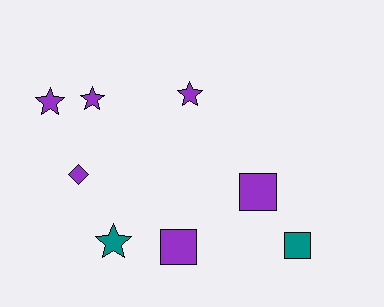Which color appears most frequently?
Purple, with 6 objects.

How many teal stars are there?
There is 1 teal star.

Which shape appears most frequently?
Star, with 4 objects.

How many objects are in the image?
There are 8 objects.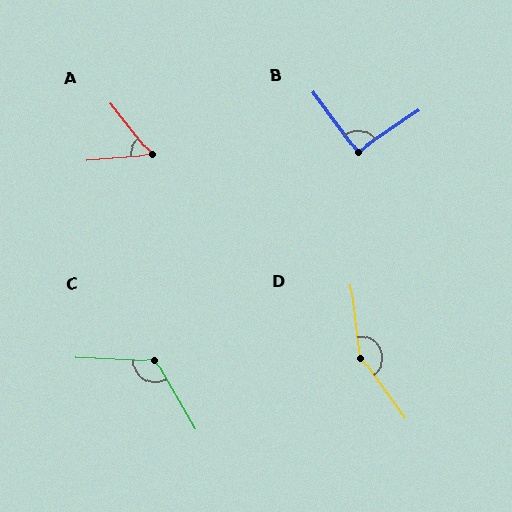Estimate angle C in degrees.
Approximately 123 degrees.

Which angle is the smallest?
A, at approximately 57 degrees.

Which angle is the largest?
D, at approximately 151 degrees.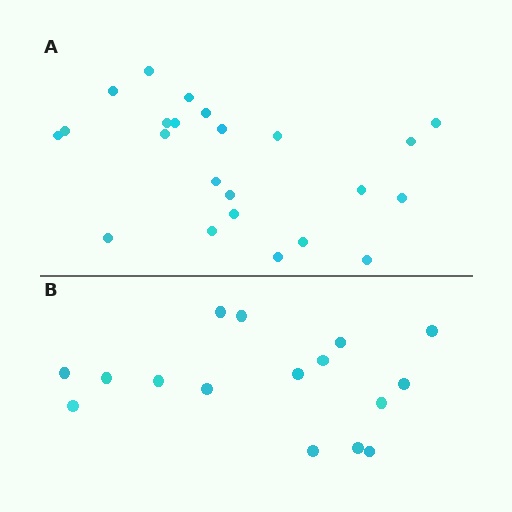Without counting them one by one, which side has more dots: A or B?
Region A (the top region) has more dots.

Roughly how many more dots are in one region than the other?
Region A has roughly 8 or so more dots than region B.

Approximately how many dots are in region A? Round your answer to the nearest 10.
About 20 dots. (The exact count is 23, which rounds to 20.)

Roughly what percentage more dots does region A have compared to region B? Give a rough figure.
About 45% more.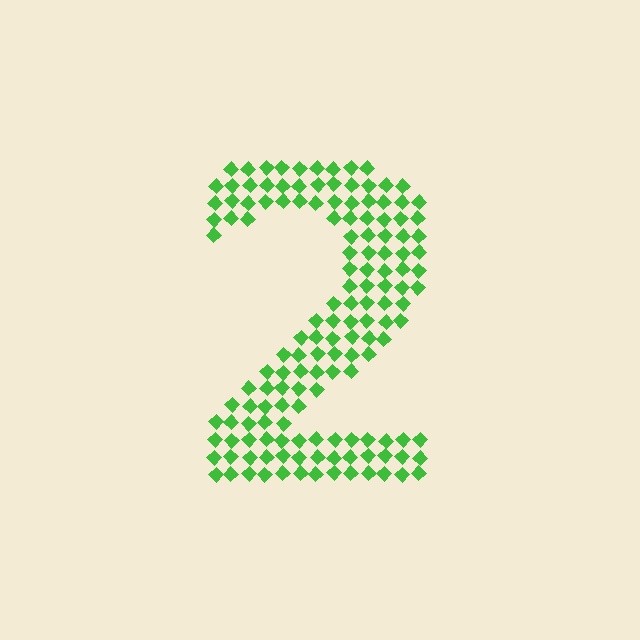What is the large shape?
The large shape is the digit 2.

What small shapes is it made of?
It is made of small diamonds.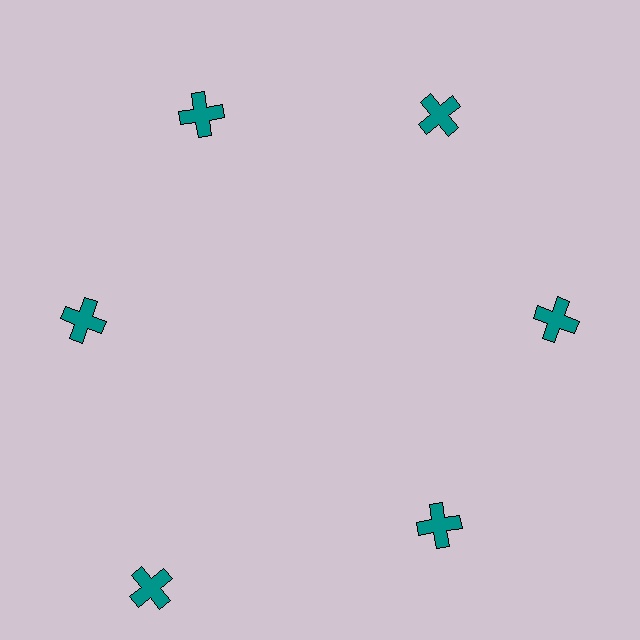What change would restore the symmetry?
The symmetry would be restored by moving it inward, back onto the ring so that all 6 crosses sit at equal angles and equal distance from the center.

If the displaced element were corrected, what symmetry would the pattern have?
It would have 6-fold rotational symmetry — the pattern would map onto itself every 60 degrees.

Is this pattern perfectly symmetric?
No. The 6 teal crosses are arranged in a ring, but one element near the 7 o'clock position is pushed outward from the center, breaking the 6-fold rotational symmetry.